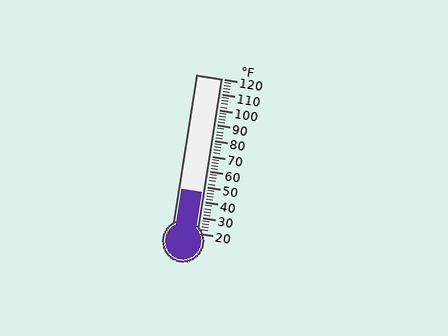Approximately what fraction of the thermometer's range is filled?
The thermometer is filled to approximately 25% of its range.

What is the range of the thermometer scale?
The thermometer scale ranges from 20°F to 120°F.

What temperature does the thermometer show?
The thermometer shows approximately 46°F.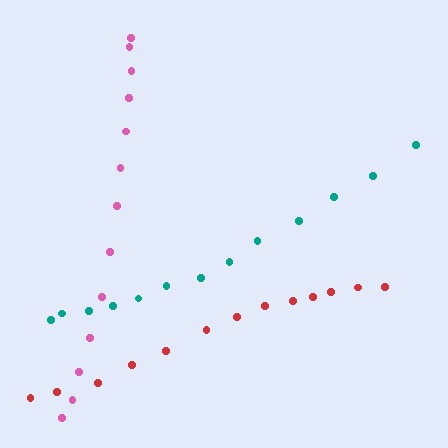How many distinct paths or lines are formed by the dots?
There are 3 distinct paths.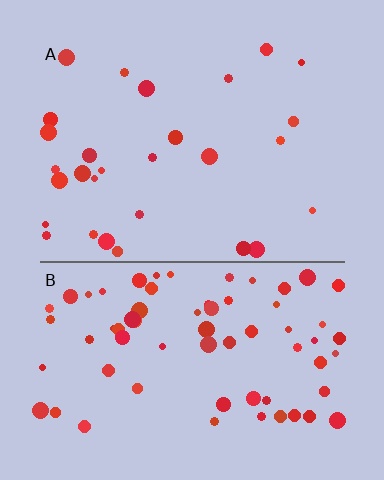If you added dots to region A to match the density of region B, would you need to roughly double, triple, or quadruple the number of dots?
Approximately double.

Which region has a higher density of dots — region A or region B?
B (the bottom).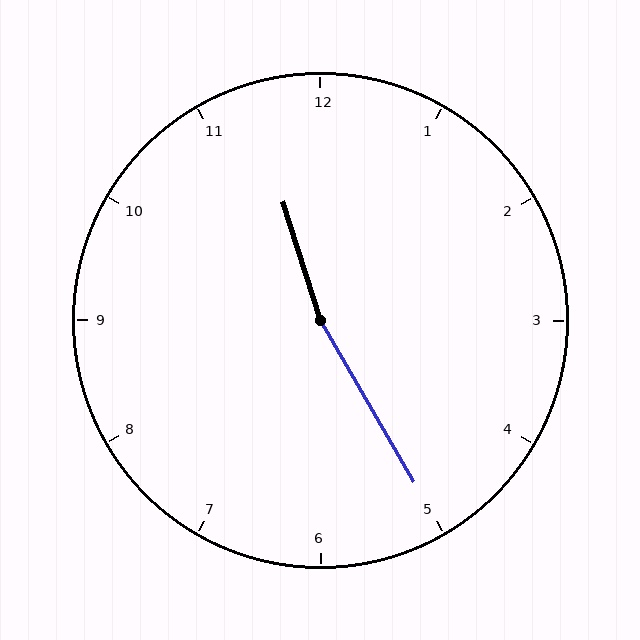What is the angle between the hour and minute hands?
Approximately 168 degrees.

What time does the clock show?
11:25.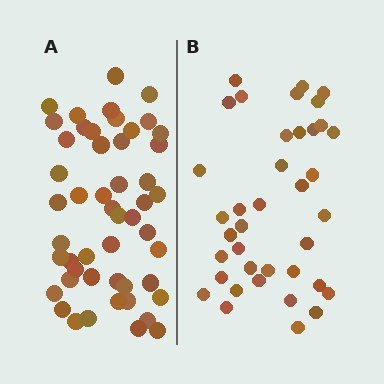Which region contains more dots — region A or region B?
Region A (the left region) has more dots.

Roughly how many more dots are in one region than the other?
Region A has roughly 12 or so more dots than region B.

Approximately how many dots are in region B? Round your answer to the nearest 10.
About 40 dots. (The exact count is 38, which rounds to 40.)